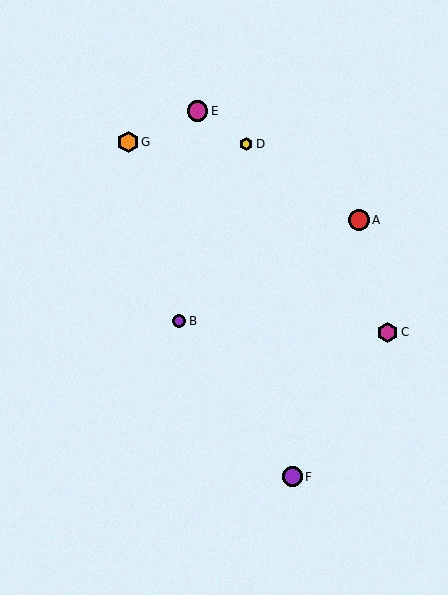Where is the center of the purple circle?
The center of the purple circle is at (179, 321).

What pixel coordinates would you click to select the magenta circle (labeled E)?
Click at (198, 111) to select the magenta circle E.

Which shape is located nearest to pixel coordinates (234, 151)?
The yellow hexagon (labeled D) at (246, 144) is nearest to that location.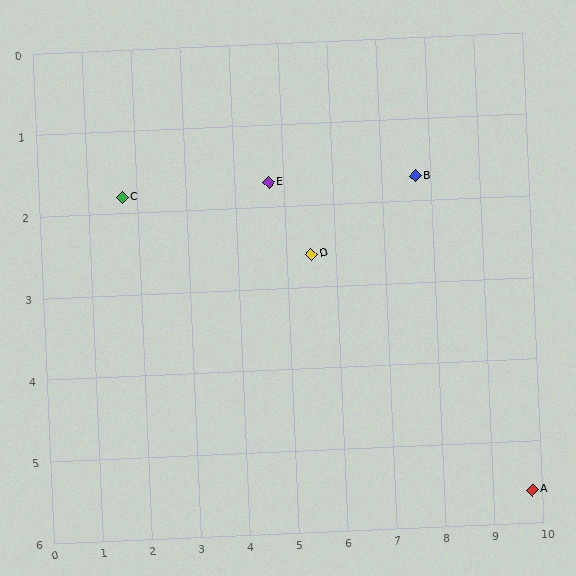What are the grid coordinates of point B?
Point B is at approximately (7.7, 1.7).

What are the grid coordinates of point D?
Point D is at approximately (5.5, 2.6).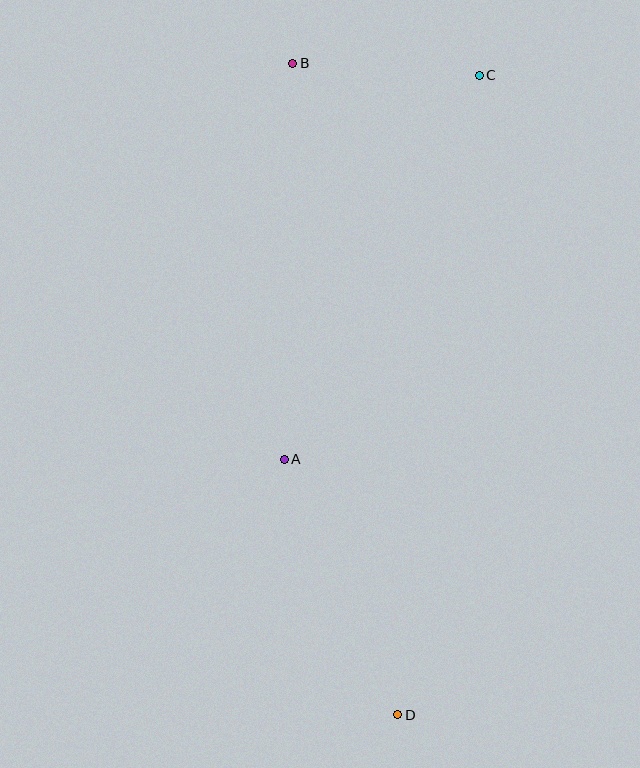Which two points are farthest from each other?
Points B and D are farthest from each other.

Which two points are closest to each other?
Points B and C are closest to each other.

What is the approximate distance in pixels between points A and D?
The distance between A and D is approximately 280 pixels.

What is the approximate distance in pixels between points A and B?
The distance between A and B is approximately 396 pixels.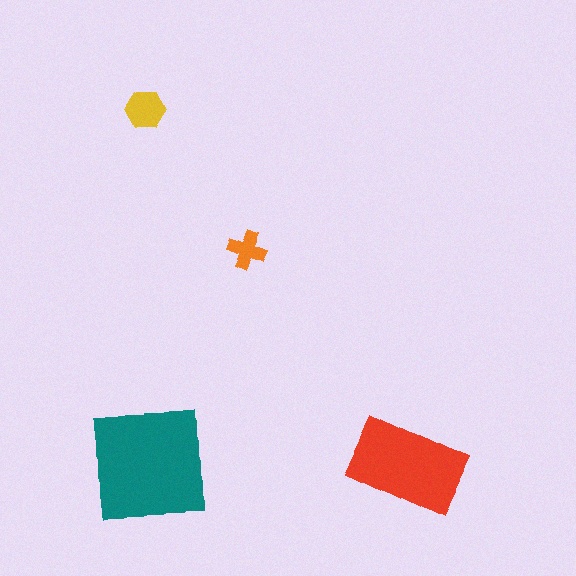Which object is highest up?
The yellow hexagon is topmost.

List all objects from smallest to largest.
The orange cross, the yellow hexagon, the red rectangle, the teal square.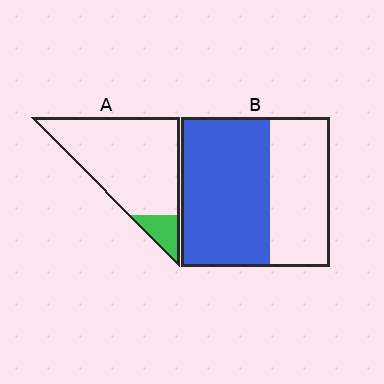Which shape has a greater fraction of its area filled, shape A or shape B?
Shape B.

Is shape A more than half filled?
No.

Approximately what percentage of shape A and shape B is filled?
A is approximately 10% and B is approximately 60%.